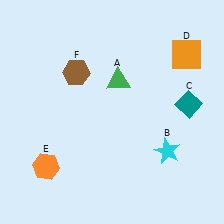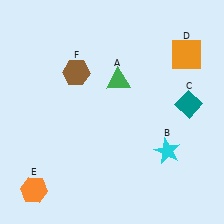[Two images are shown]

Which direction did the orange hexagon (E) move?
The orange hexagon (E) moved down.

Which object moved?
The orange hexagon (E) moved down.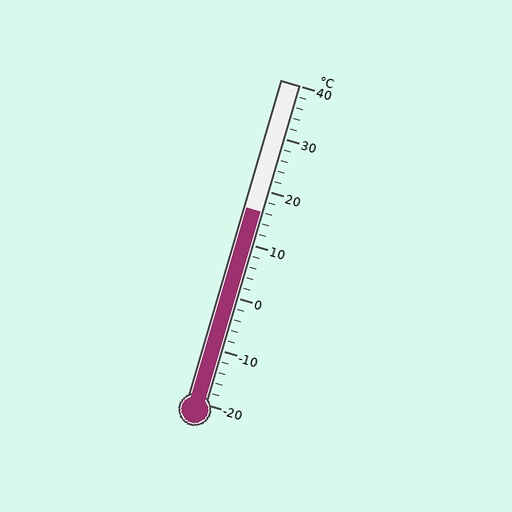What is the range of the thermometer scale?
The thermometer scale ranges from -20°C to 40°C.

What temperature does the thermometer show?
The thermometer shows approximately 16°C.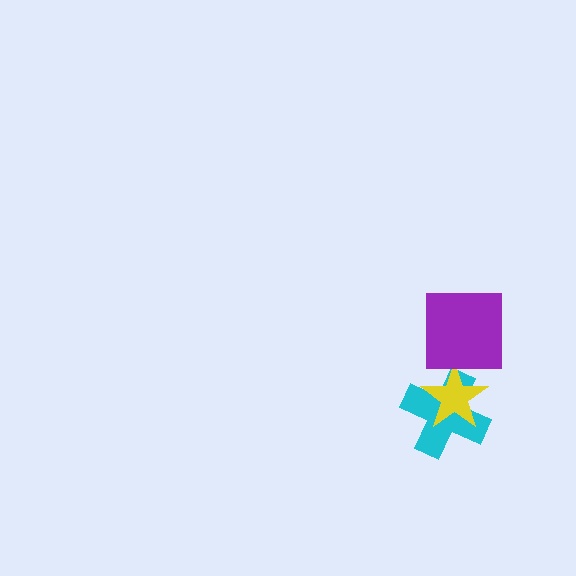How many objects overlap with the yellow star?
1 object overlaps with the yellow star.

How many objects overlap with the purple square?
0 objects overlap with the purple square.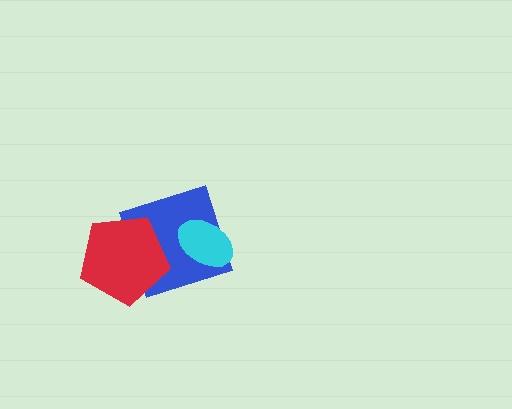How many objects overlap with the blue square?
2 objects overlap with the blue square.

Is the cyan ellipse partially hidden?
No, no other shape covers it.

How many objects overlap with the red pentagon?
1 object overlaps with the red pentagon.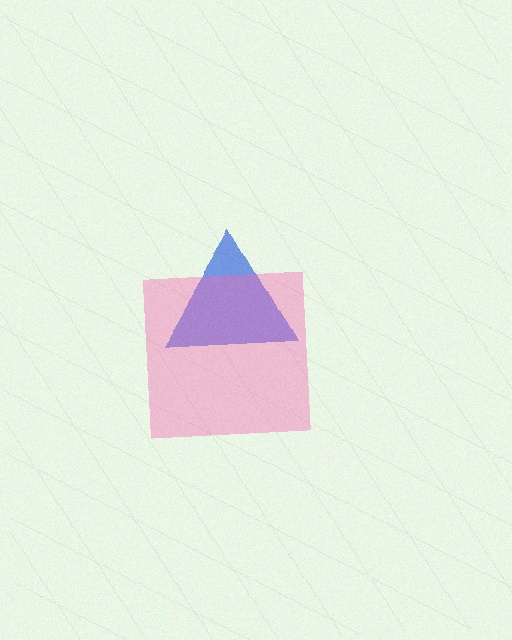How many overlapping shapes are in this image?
There are 2 overlapping shapes in the image.